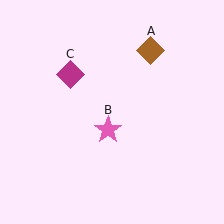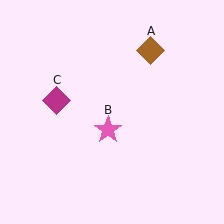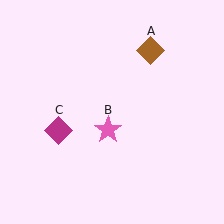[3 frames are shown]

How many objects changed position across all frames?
1 object changed position: magenta diamond (object C).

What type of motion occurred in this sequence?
The magenta diamond (object C) rotated counterclockwise around the center of the scene.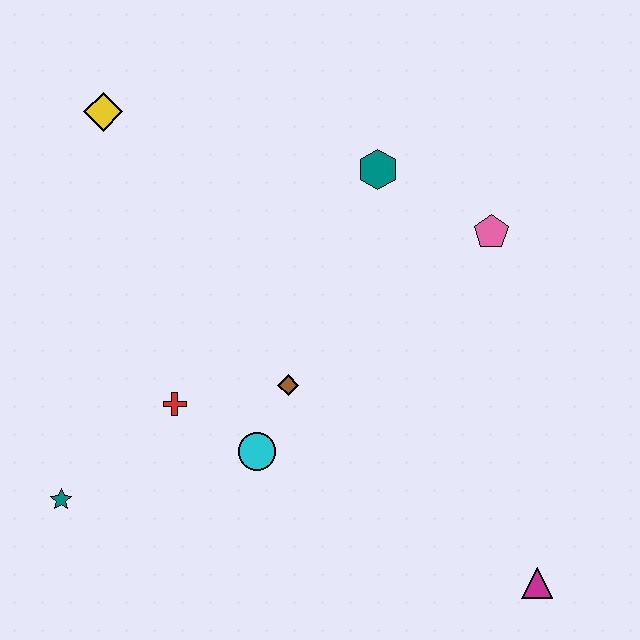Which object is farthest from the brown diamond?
The yellow diamond is farthest from the brown diamond.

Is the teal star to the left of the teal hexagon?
Yes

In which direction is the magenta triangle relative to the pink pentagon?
The magenta triangle is below the pink pentagon.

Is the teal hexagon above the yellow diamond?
No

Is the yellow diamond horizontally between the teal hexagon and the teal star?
Yes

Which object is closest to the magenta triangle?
The cyan circle is closest to the magenta triangle.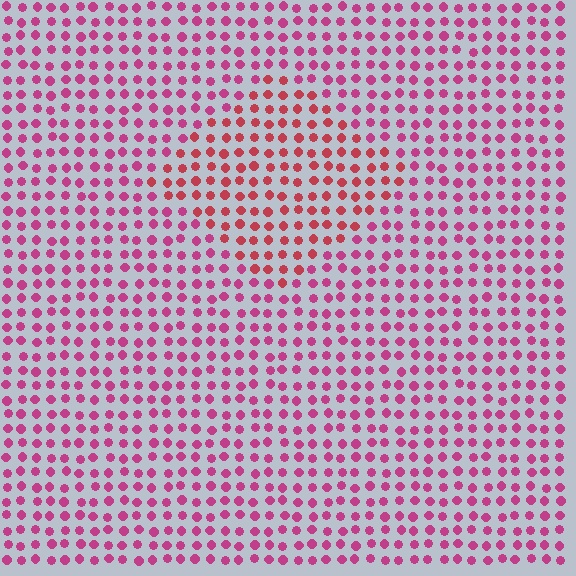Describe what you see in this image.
The image is filled with small magenta elements in a uniform arrangement. A diamond-shaped region is visible where the elements are tinted to a slightly different hue, forming a subtle color boundary.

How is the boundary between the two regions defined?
The boundary is defined purely by a slight shift in hue (about 27 degrees). Spacing, size, and orientation are identical on both sides.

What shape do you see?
I see a diamond.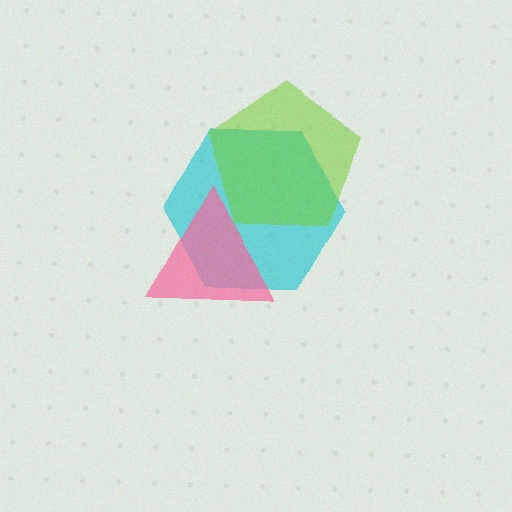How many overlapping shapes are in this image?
There are 3 overlapping shapes in the image.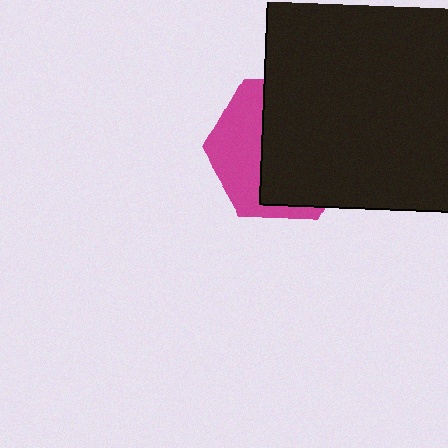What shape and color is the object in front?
The object in front is a black square.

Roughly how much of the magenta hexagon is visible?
A small part of it is visible (roughly 37%).